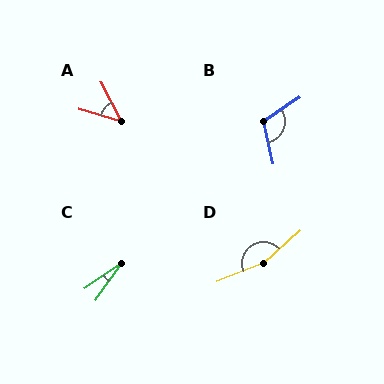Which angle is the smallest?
C, at approximately 21 degrees.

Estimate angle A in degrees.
Approximately 47 degrees.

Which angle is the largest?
D, at approximately 160 degrees.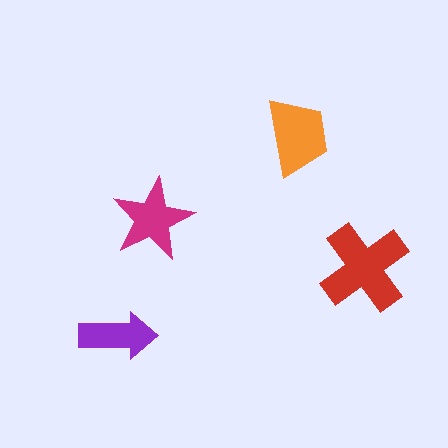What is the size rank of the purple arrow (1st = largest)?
4th.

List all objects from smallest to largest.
The purple arrow, the magenta star, the orange trapezoid, the red cross.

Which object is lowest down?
The purple arrow is bottommost.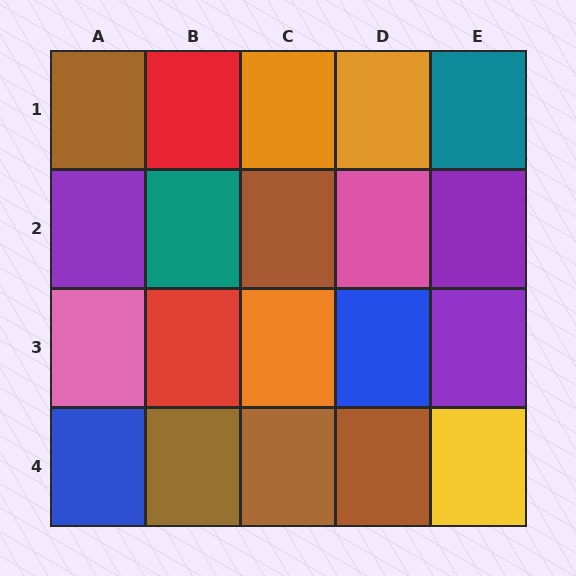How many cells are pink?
2 cells are pink.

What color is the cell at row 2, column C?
Brown.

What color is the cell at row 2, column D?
Pink.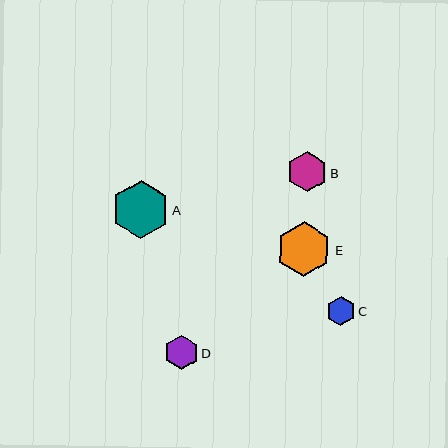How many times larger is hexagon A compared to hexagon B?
Hexagon A is approximately 1.5 times the size of hexagon B.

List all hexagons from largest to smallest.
From largest to smallest: A, E, B, D, C.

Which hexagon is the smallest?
Hexagon C is the smallest with a size of approximately 28 pixels.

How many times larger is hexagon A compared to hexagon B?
Hexagon A is approximately 1.5 times the size of hexagon B.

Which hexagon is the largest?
Hexagon A is the largest with a size of approximately 58 pixels.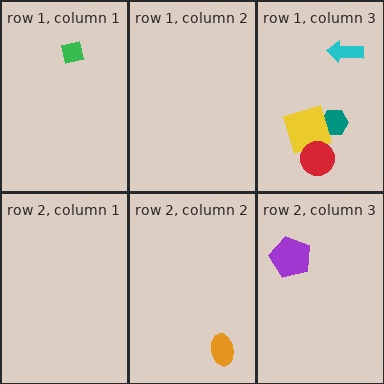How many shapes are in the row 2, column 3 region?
1.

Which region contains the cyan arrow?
The row 1, column 3 region.